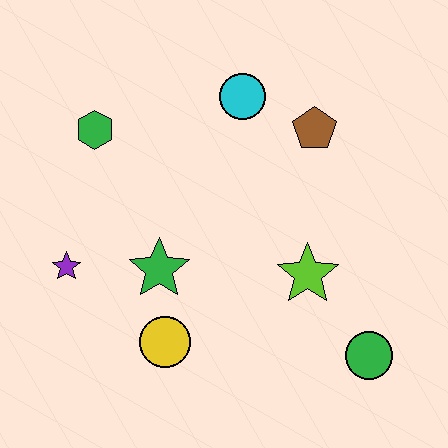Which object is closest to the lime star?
The green circle is closest to the lime star.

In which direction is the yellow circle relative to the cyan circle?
The yellow circle is below the cyan circle.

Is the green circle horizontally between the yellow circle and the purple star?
No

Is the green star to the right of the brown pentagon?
No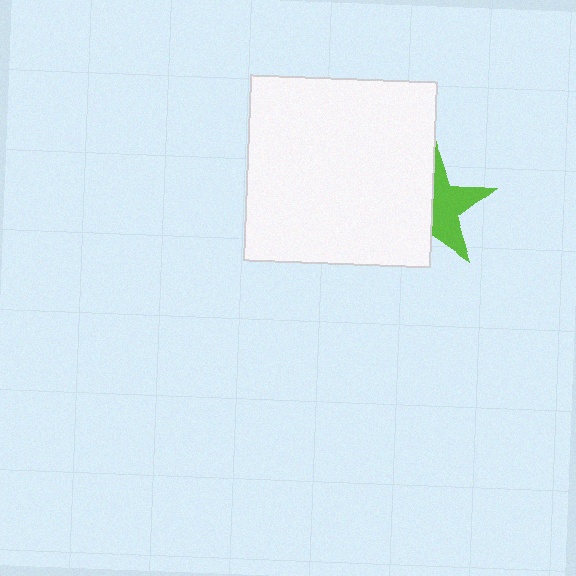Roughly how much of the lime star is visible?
About half of it is visible (roughly 49%).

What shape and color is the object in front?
The object in front is a white square.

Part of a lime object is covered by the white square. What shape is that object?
It is a star.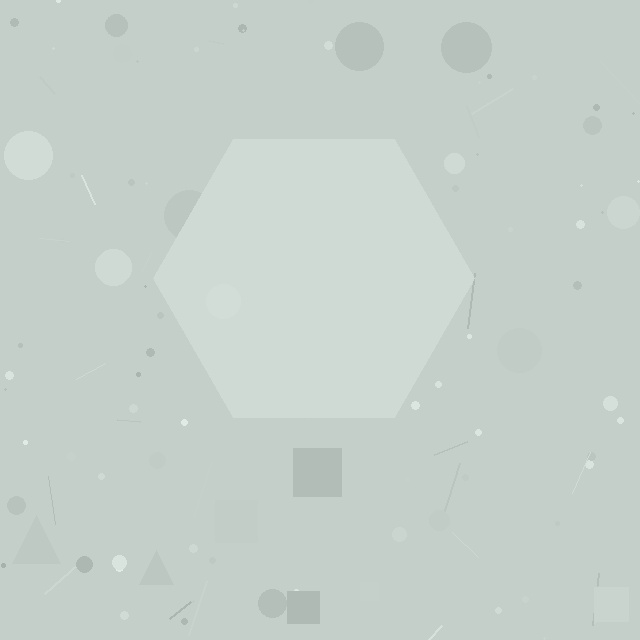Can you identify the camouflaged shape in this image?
The camouflaged shape is a hexagon.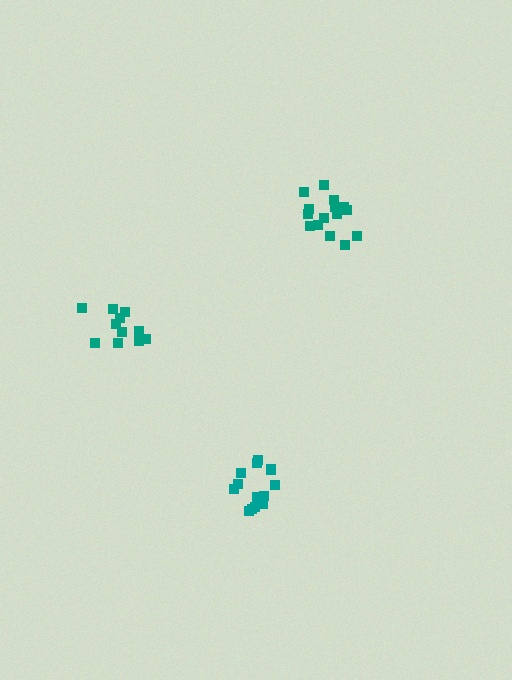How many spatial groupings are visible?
There are 3 spatial groupings.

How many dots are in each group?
Group 1: 14 dots, Group 2: 11 dots, Group 3: 15 dots (40 total).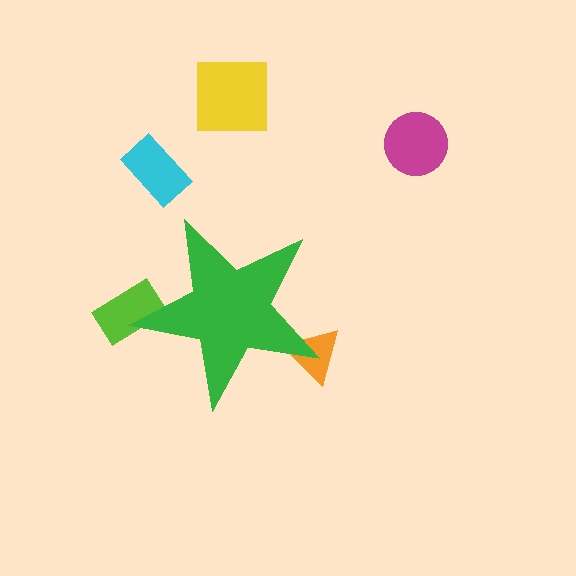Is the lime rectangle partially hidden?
Yes, the lime rectangle is partially hidden behind the green star.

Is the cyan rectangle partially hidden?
No, the cyan rectangle is fully visible.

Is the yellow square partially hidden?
No, the yellow square is fully visible.